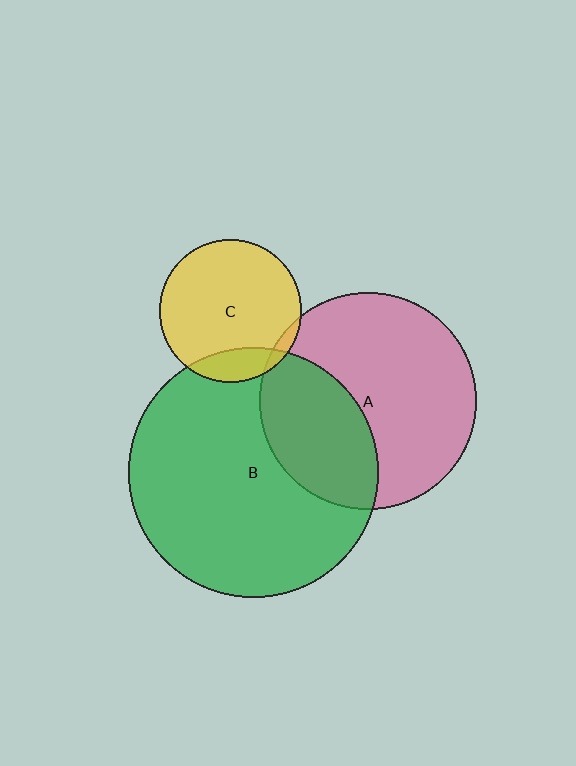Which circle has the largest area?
Circle B (green).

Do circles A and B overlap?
Yes.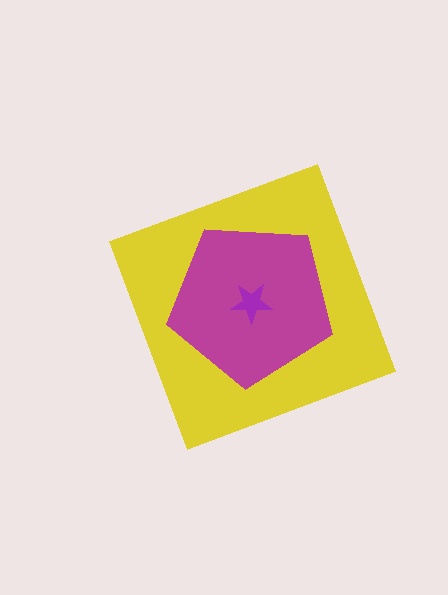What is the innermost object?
The purple star.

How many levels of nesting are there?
3.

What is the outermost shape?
The yellow diamond.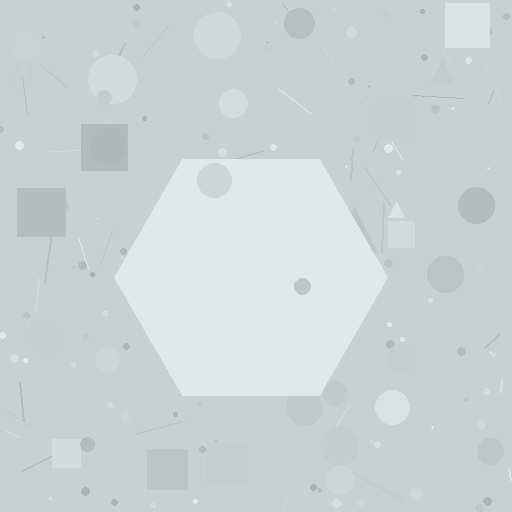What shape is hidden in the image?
A hexagon is hidden in the image.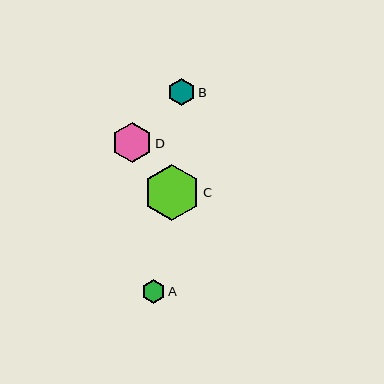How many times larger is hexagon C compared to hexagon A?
Hexagon C is approximately 2.4 times the size of hexagon A.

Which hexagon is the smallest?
Hexagon A is the smallest with a size of approximately 23 pixels.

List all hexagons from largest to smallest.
From largest to smallest: C, D, B, A.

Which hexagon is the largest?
Hexagon C is the largest with a size of approximately 56 pixels.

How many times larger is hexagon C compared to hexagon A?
Hexagon C is approximately 2.4 times the size of hexagon A.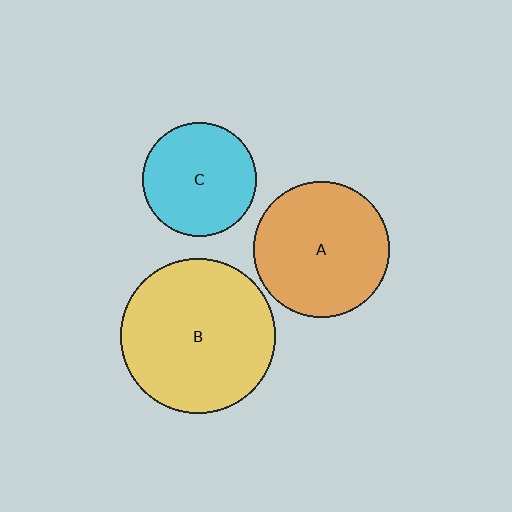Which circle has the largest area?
Circle B (yellow).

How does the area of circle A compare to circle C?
Approximately 1.4 times.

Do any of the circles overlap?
No, none of the circles overlap.